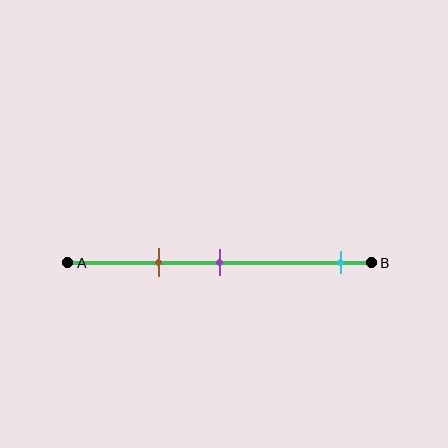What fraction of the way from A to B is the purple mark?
The purple mark is approximately 50% (0.5) of the way from A to B.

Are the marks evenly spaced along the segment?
No, the marks are not evenly spaced.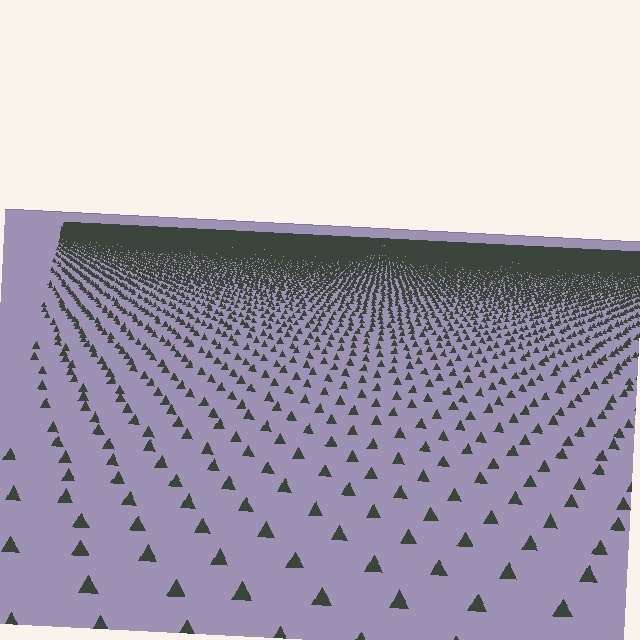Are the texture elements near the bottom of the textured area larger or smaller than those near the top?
Larger. Near the bottom, elements are closer to the viewer and appear at a bigger on-screen size.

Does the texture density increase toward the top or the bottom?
Density increases toward the top.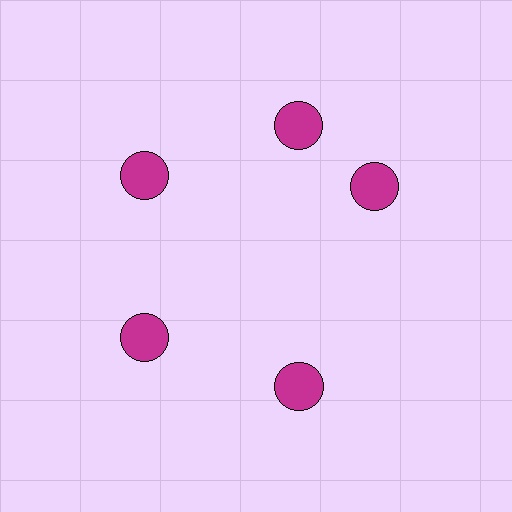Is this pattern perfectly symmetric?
No. The 5 magenta circles are arranged in a ring, but one element near the 3 o'clock position is rotated out of alignment along the ring, breaking the 5-fold rotational symmetry.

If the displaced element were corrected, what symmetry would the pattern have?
It would have 5-fold rotational symmetry — the pattern would map onto itself every 72 degrees.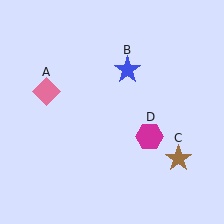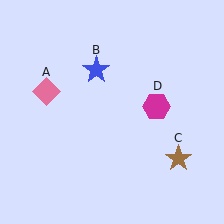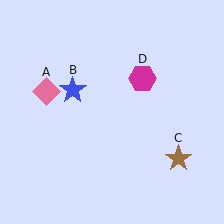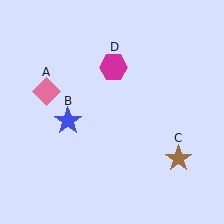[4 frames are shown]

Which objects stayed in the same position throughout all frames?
Pink diamond (object A) and brown star (object C) remained stationary.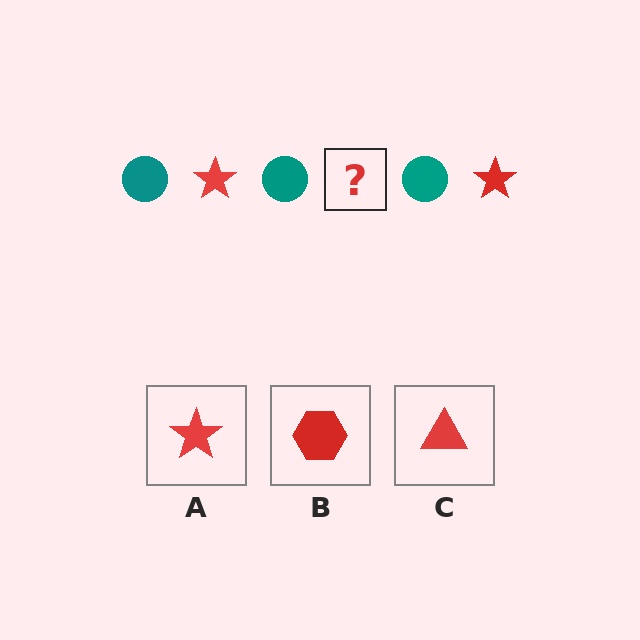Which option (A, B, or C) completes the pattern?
A.